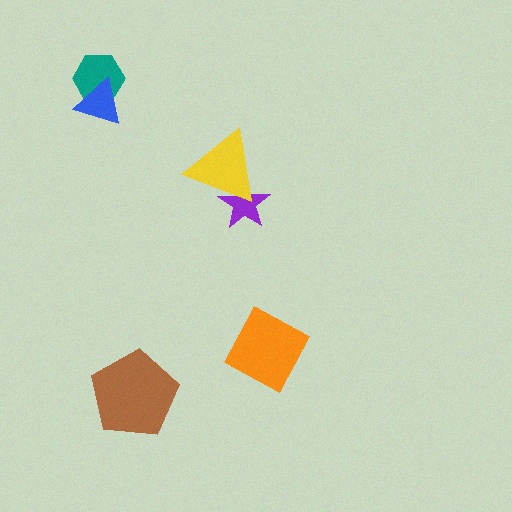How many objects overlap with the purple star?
1 object overlaps with the purple star.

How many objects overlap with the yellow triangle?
1 object overlaps with the yellow triangle.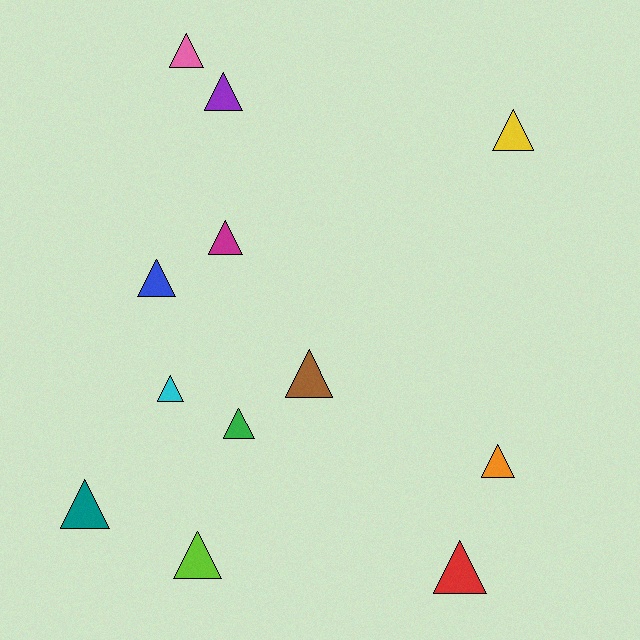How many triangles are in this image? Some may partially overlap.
There are 12 triangles.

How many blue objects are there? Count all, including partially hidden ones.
There is 1 blue object.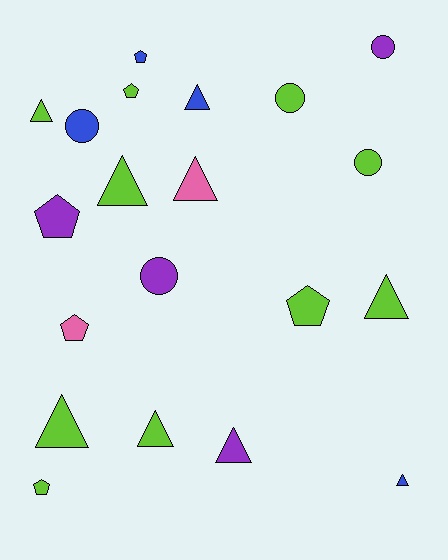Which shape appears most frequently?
Triangle, with 9 objects.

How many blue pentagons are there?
There is 1 blue pentagon.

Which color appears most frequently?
Lime, with 10 objects.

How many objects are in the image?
There are 20 objects.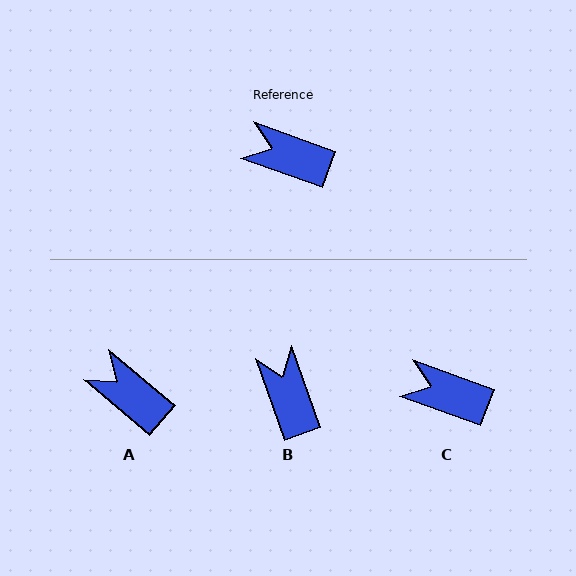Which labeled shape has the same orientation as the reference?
C.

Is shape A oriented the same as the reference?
No, it is off by about 20 degrees.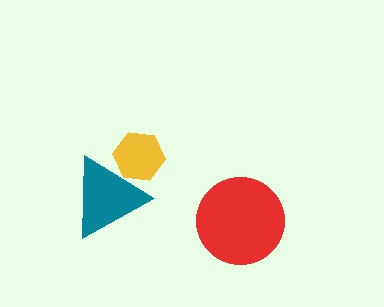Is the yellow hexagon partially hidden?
Yes, it is partially covered by another shape.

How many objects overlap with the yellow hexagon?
1 object overlaps with the yellow hexagon.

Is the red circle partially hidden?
No, no other shape covers it.